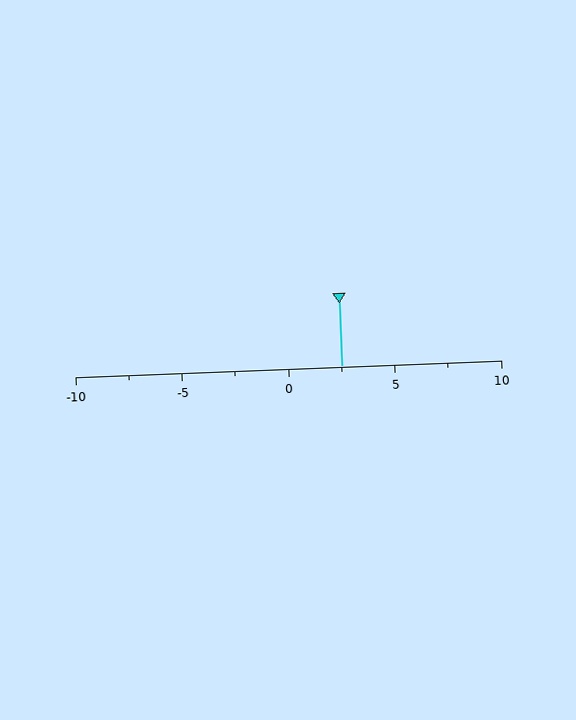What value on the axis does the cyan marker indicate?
The marker indicates approximately 2.5.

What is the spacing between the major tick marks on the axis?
The major ticks are spaced 5 apart.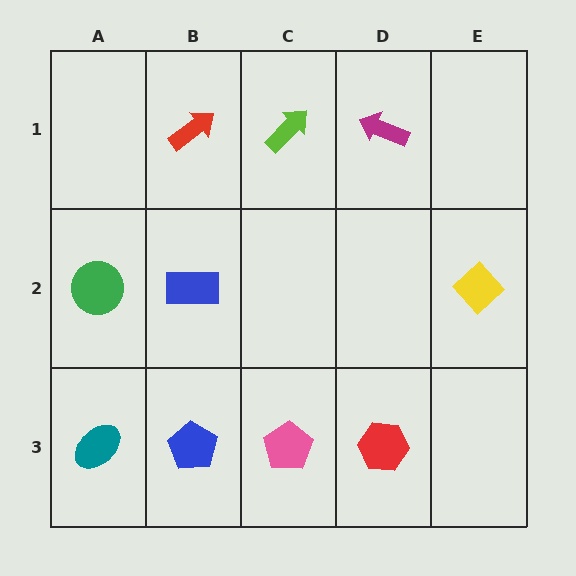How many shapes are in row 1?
3 shapes.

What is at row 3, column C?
A pink pentagon.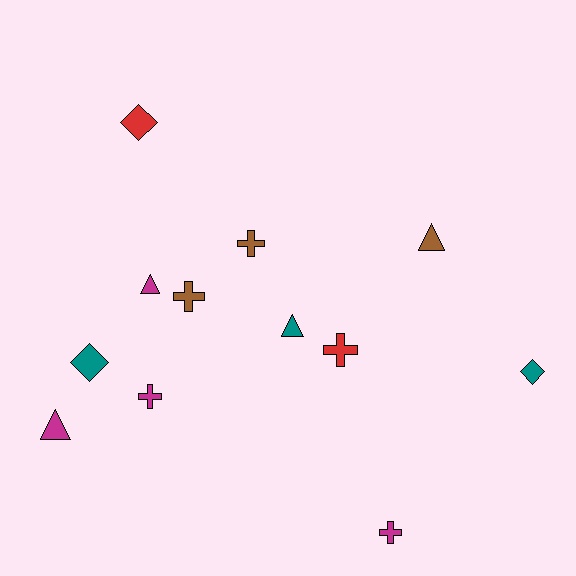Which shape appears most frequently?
Cross, with 5 objects.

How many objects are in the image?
There are 12 objects.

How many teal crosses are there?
There are no teal crosses.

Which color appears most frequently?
Magenta, with 4 objects.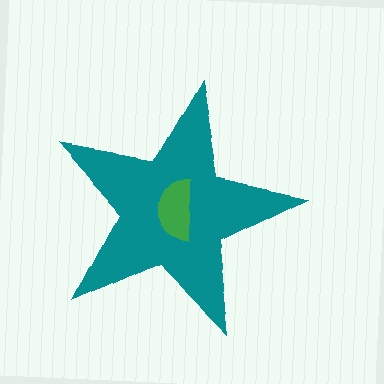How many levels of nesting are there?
2.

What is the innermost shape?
The green semicircle.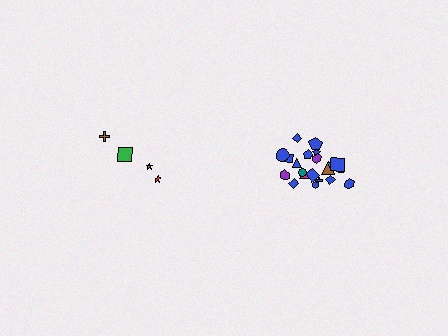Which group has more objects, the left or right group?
The right group.